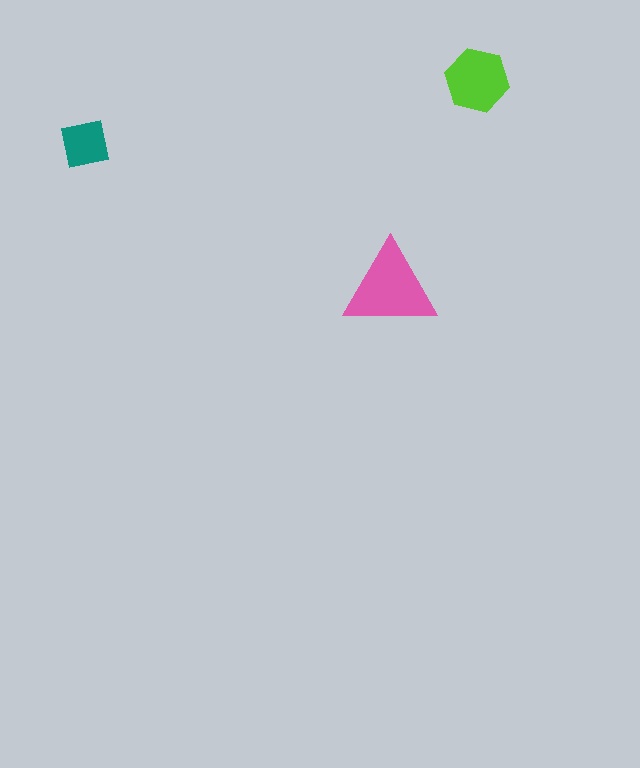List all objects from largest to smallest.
The pink triangle, the lime hexagon, the teal square.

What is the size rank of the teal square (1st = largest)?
3rd.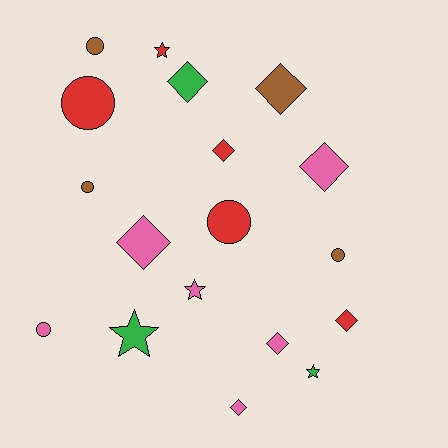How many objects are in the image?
There are 18 objects.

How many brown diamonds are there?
There is 1 brown diamond.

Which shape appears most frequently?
Diamond, with 8 objects.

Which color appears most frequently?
Pink, with 6 objects.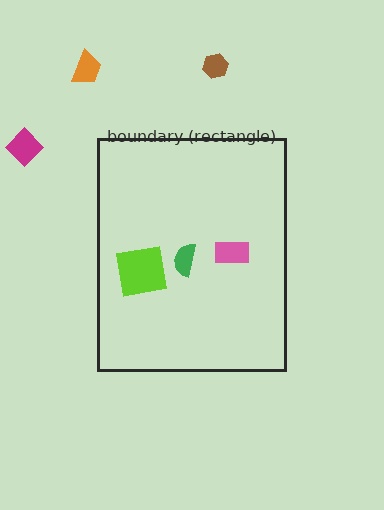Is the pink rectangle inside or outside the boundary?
Inside.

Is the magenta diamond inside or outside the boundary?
Outside.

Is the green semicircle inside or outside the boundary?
Inside.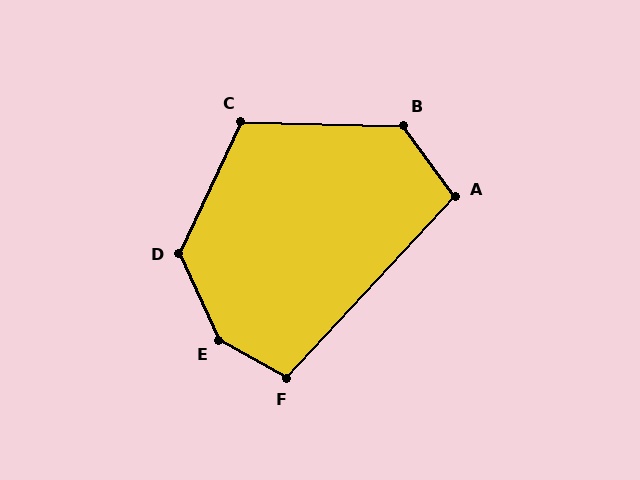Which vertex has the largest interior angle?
E, at approximately 144 degrees.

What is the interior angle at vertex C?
Approximately 114 degrees (obtuse).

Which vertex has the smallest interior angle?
A, at approximately 101 degrees.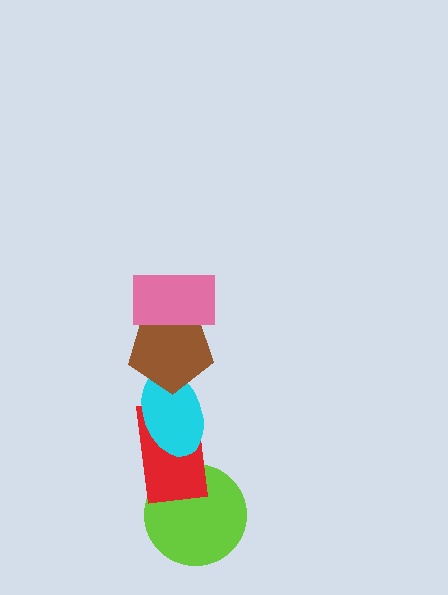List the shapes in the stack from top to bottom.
From top to bottom: the pink rectangle, the brown pentagon, the cyan ellipse, the red rectangle, the lime circle.